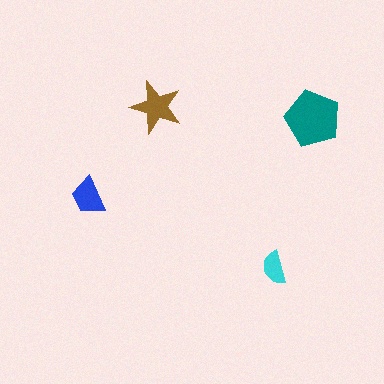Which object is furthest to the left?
The blue trapezoid is leftmost.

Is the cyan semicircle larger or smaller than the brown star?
Smaller.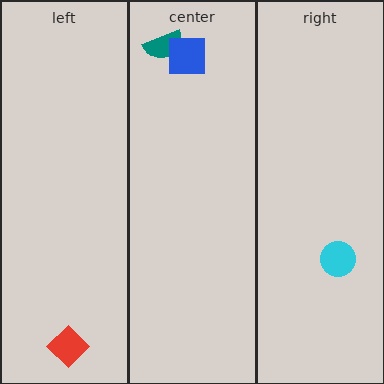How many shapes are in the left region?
1.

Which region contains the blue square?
The center region.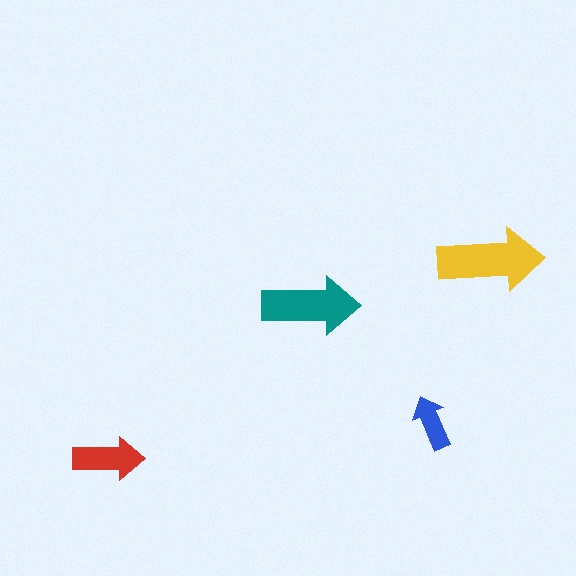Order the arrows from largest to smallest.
the yellow one, the teal one, the red one, the blue one.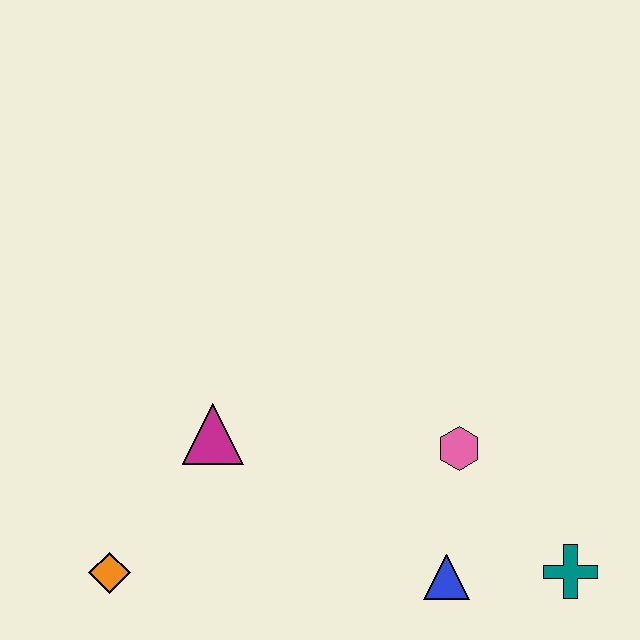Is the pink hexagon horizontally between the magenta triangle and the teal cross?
Yes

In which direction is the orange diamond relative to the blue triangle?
The orange diamond is to the left of the blue triangle.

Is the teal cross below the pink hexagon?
Yes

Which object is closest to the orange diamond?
The magenta triangle is closest to the orange diamond.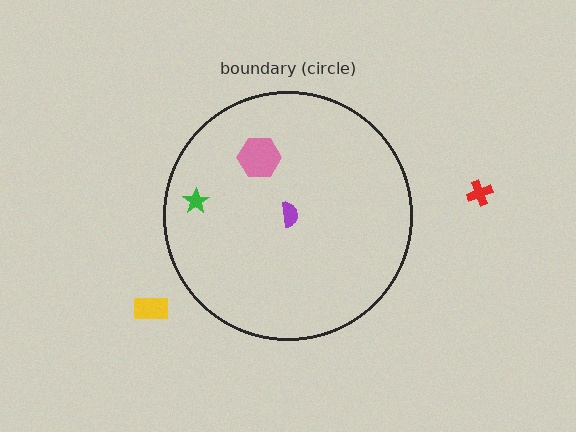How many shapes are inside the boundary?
3 inside, 2 outside.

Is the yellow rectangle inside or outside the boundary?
Outside.